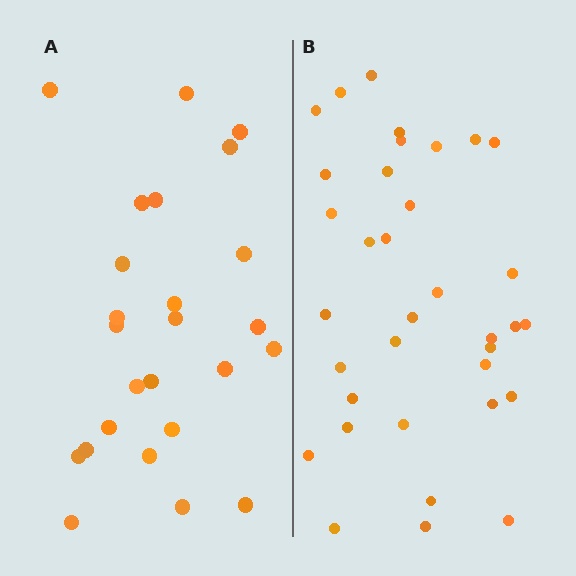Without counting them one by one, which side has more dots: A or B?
Region B (the right region) has more dots.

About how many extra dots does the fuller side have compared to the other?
Region B has roughly 10 or so more dots than region A.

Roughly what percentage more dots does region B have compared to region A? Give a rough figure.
About 40% more.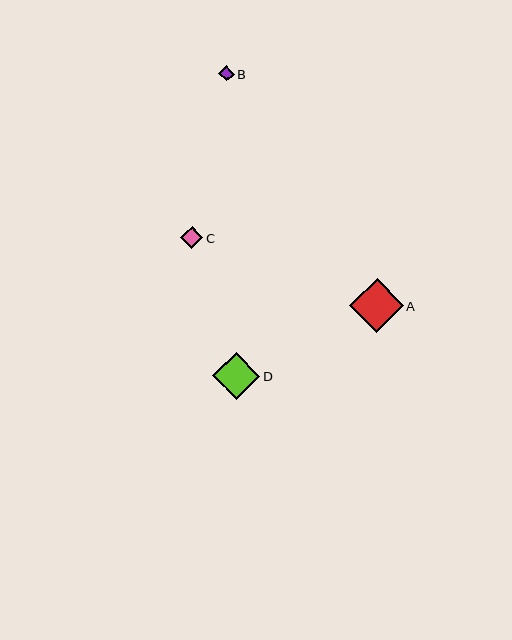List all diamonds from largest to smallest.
From largest to smallest: A, D, C, B.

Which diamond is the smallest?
Diamond B is the smallest with a size of approximately 16 pixels.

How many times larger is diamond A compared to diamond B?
Diamond A is approximately 3.5 times the size of diamond B.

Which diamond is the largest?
Diamond A is the largest with a size of approximately 54 pixels.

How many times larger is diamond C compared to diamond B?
Diamond C is approximately 1.4 times the size of diamond B.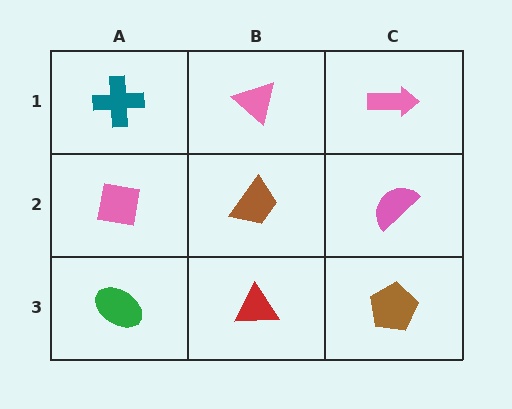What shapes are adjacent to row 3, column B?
A brown trapezoid (row 2, column B), a green ellipse (row 3, column A), a brown pentagon (row 3, column C).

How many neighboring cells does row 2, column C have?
3.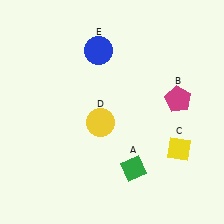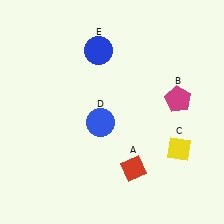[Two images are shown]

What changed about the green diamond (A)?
In Image 1, A is green. In Image 2, it changed to red.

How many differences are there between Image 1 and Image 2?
There are 2 differences between the two images.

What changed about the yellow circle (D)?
In Image 1, D is yellow. In Image 2, it changed to blue.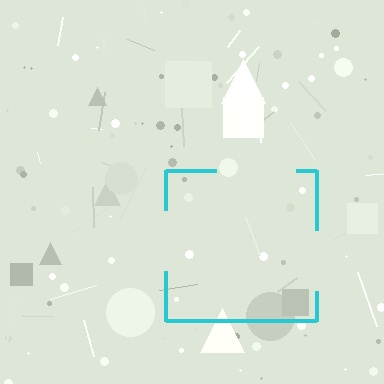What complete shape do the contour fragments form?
The contour fragments form a square.